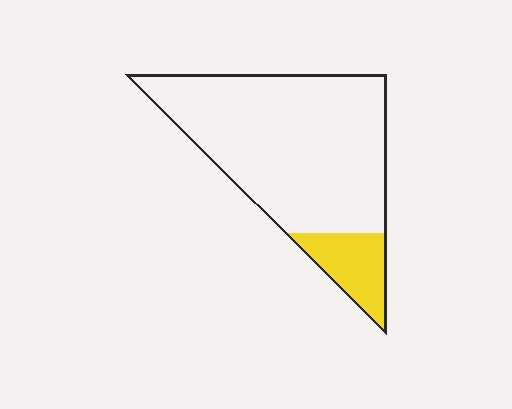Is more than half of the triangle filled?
No.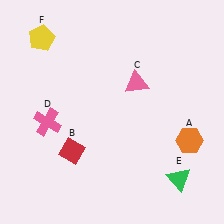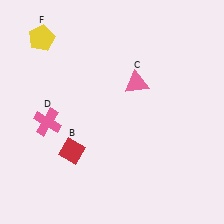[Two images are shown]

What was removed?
The green triangle (E), the orange hexagon (A) were removed in Image 2.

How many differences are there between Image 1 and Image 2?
There are 2 differences between the two images.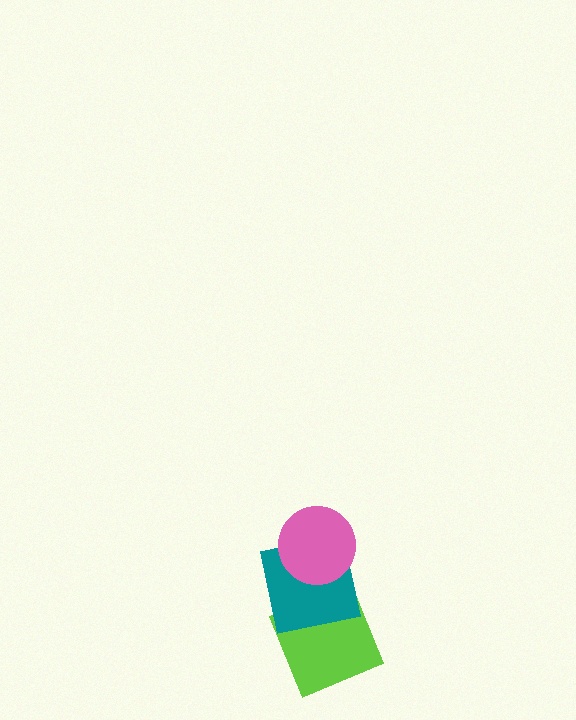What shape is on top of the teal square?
The pink circle is on top of the teal square.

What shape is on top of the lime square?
The teal square is on top of the lime square.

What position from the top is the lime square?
The lime square is 3rd from the top.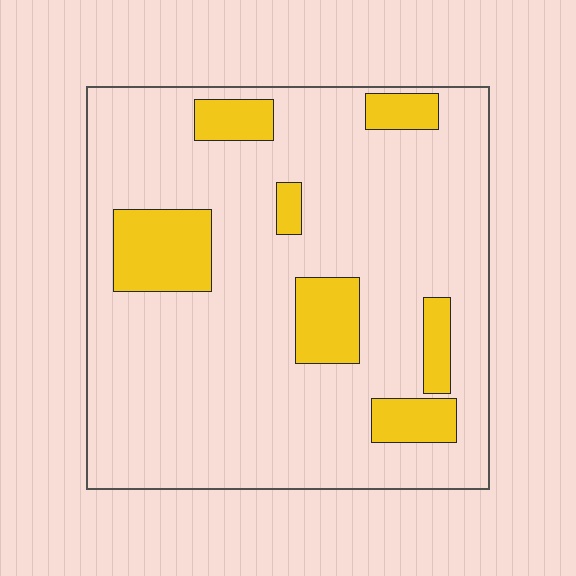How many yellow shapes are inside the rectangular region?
7.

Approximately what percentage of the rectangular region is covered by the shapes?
Approximately 15%.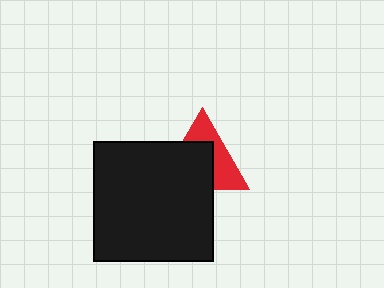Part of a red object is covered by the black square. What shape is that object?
It is a triangle.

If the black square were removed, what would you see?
You would see the complete red triangle.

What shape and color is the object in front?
The object in front is a black square.